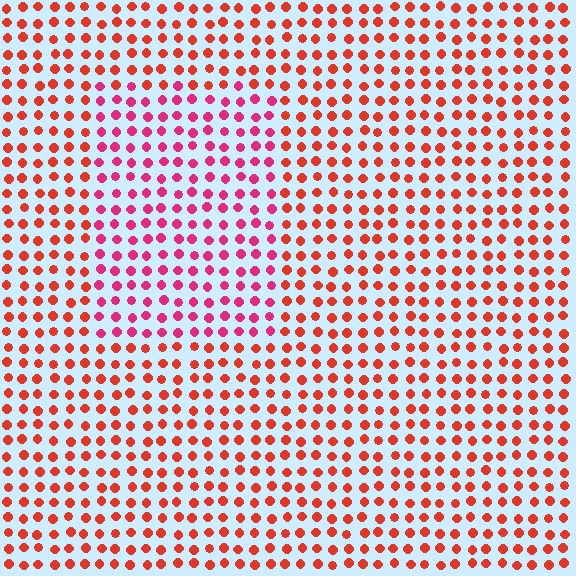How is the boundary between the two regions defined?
The boundary is defined purely by a slight shift in hue (about 33 degrees). Spacing, size, and orientation are identical on both sides.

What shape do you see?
I see a rectangle.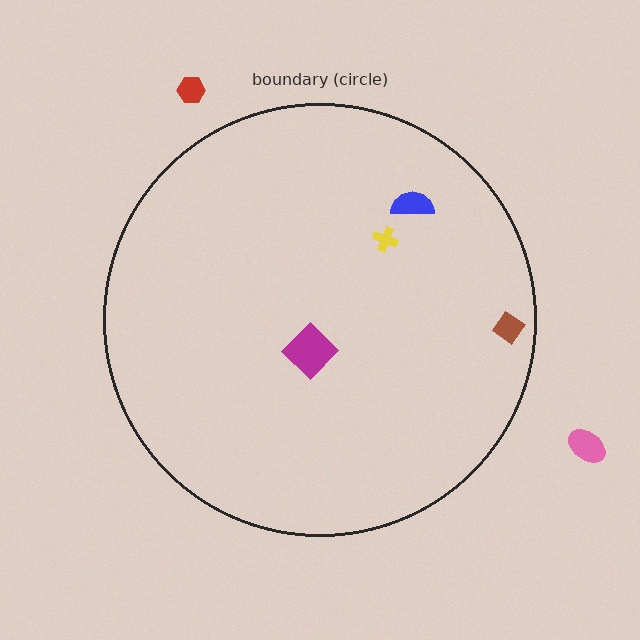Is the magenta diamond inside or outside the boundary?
Inside.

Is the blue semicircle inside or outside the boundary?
Inside.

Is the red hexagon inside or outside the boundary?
Outside.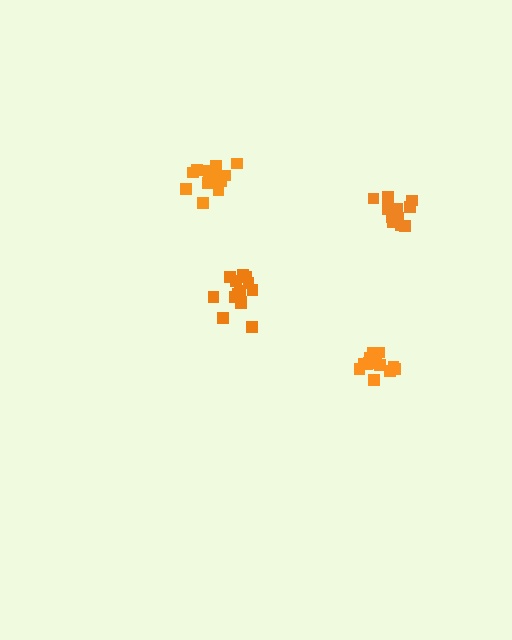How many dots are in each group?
Group 1: 12 dots, Group 2: 15 dots, Group 3: 13 dots, Group 4: 14 dots (54 total).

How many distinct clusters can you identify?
There are 4 distinct clusters.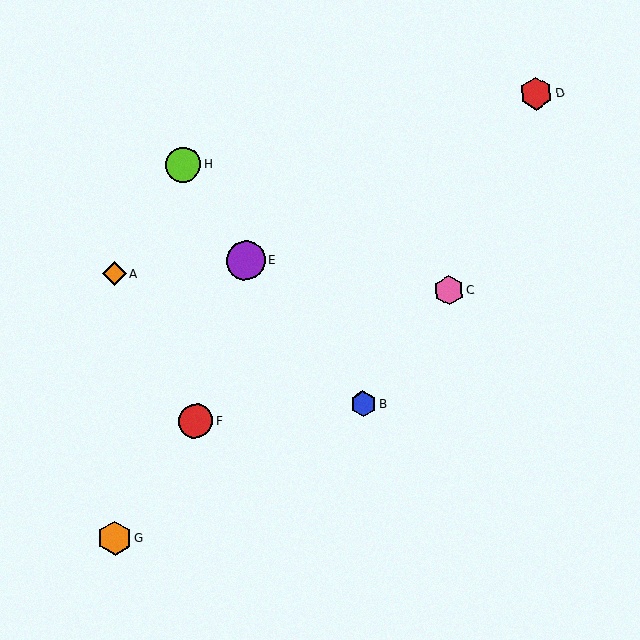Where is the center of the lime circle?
The center of the lime circle is at (183, 165).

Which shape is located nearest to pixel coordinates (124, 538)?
The orange hexagon (labeled G) at (115, 538) is nearest to that location.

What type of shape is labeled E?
Shape E is a purple circle.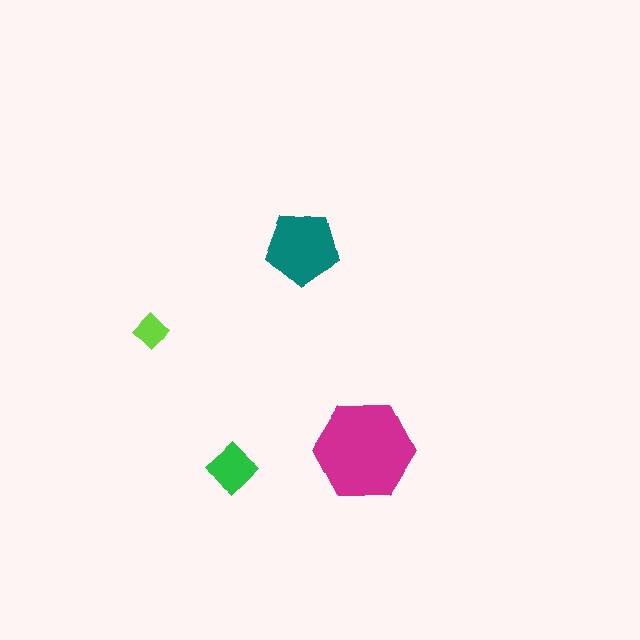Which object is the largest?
The magenta hexagon.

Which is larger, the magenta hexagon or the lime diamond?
The magenta hexagon.